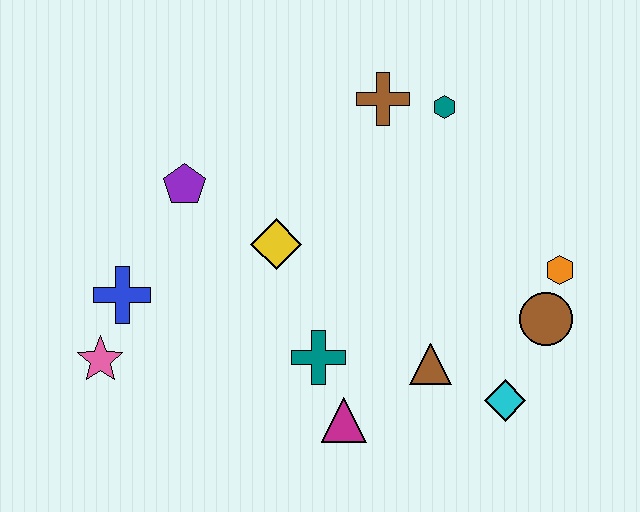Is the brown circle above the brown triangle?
Yes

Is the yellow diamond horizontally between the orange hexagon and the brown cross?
No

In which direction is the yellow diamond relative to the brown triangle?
The yellow diamond is to the left of the brown triangle.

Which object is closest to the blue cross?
The pink star is closest to the blue cross.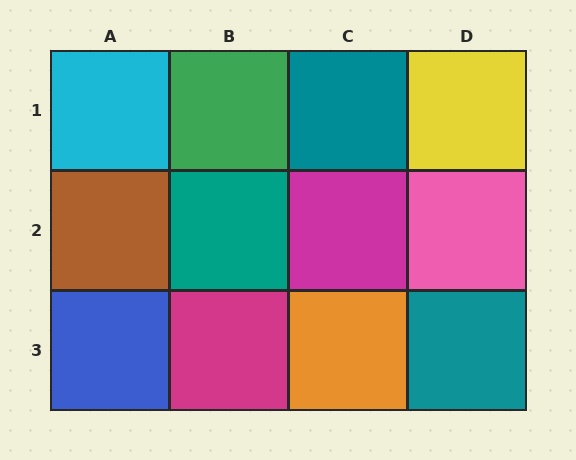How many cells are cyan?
1 cell is cyan.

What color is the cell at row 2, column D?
Pink.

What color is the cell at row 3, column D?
Teal.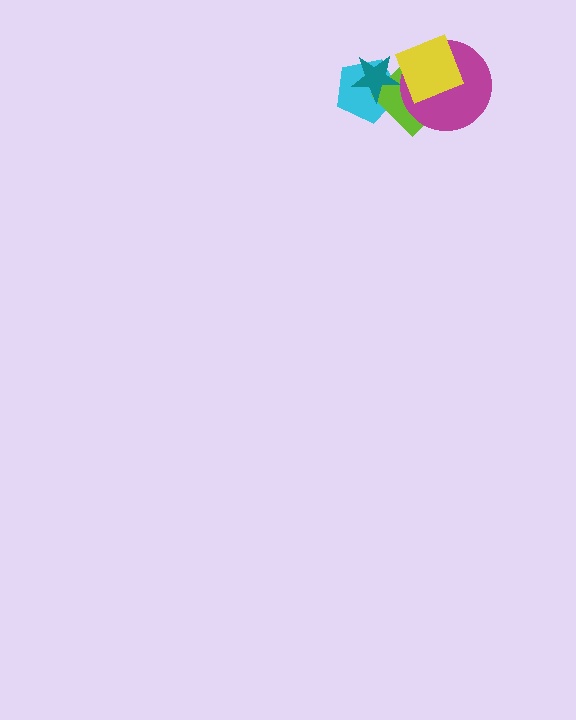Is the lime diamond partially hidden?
Yes, it is partially covered by another shape.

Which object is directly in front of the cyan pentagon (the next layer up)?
The lime diamond is directly in front of the cyan pentagon.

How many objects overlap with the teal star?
2 objects overlap with the teal star.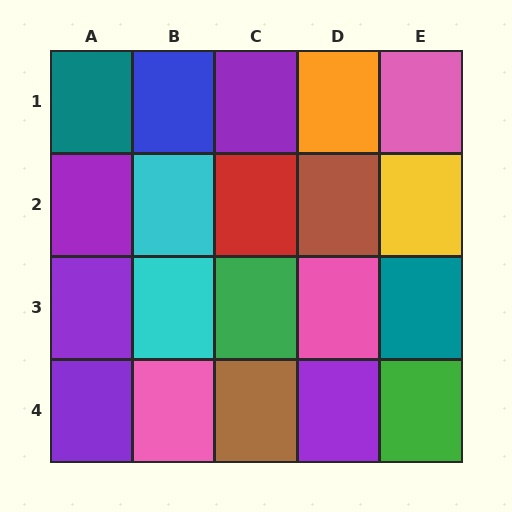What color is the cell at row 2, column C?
Red.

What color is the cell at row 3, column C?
Green.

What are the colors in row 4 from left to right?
Purple, pink, brown, purple, green.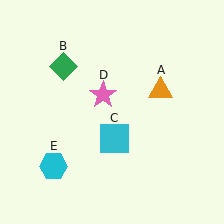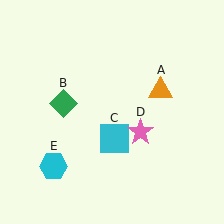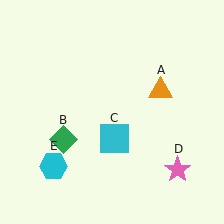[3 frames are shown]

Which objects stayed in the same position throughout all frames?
Orange triangle (object A) and cyan square (object C) and cyan hexagon (object E) remained stationary.